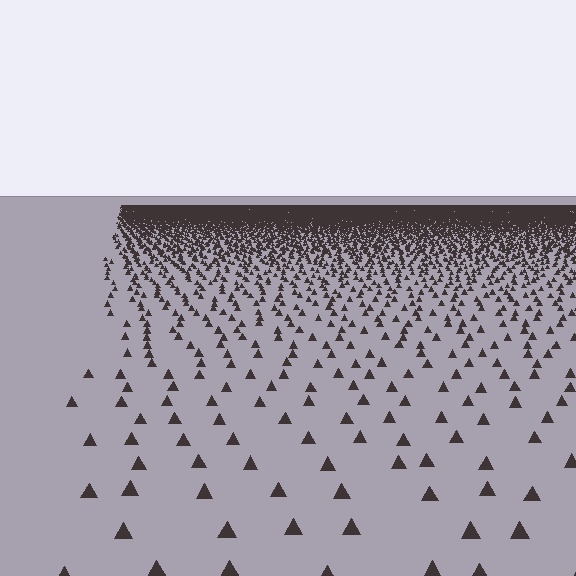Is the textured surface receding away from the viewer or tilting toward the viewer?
The surface is receding away from the viewer. Texture elements get smaller and denser toward the top.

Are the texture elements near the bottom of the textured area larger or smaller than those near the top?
Larger. Near the bottom, elements are closer to the viewer and appear at a bigger on-screen size.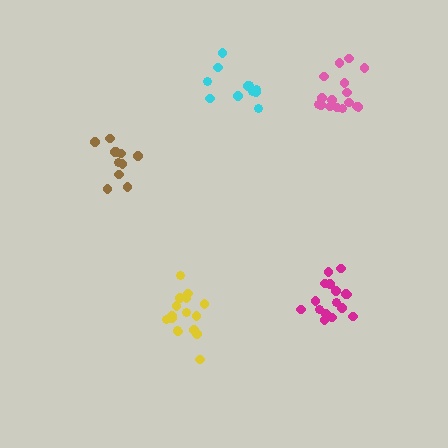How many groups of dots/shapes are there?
There are 5 groups.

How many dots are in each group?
Group 1: 16 dots, Group 2: 11 dots, Group 3: 16 dots, Group 4: 16 dots, Group 5: 11 dots (70 total).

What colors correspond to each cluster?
The clusters are colored: yellow, brown, magenta, pink, cyan.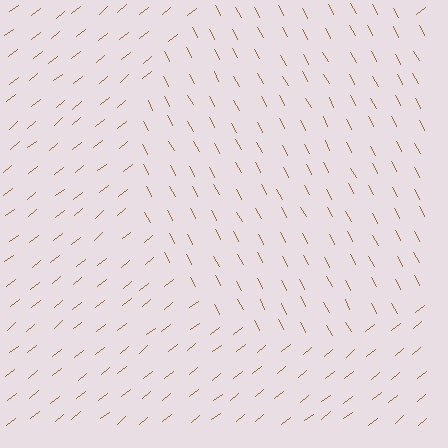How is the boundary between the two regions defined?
The boundary is defined purely by a change in line orientation (approximately 79 degrees difference). All lines are the same color and thickness.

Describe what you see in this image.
The image is filled with small brown line segments. A circle region in the image has lines oriented differently from the surrounding lines, creating a visible texture boundary.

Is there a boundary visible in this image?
Yes, there is a texture boundary formed by a change in line orientation.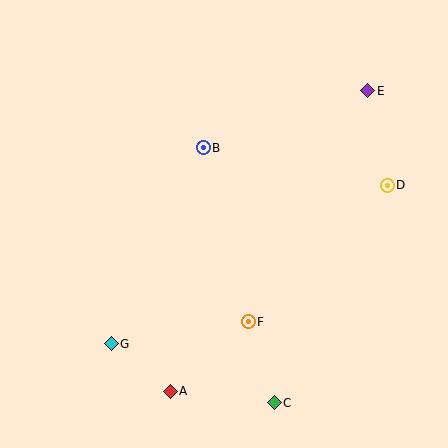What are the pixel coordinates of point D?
Point D is at (387, 185).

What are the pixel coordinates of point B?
Point B is at (203, 148).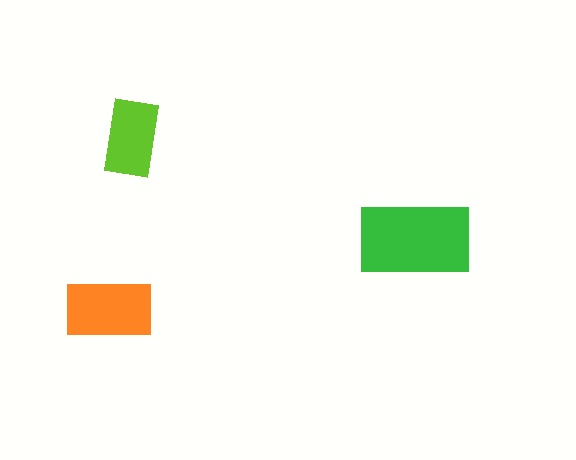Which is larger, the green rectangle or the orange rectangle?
The green one.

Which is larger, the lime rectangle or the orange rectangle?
The orange one.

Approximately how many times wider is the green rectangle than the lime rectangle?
About 1.5 times wider.